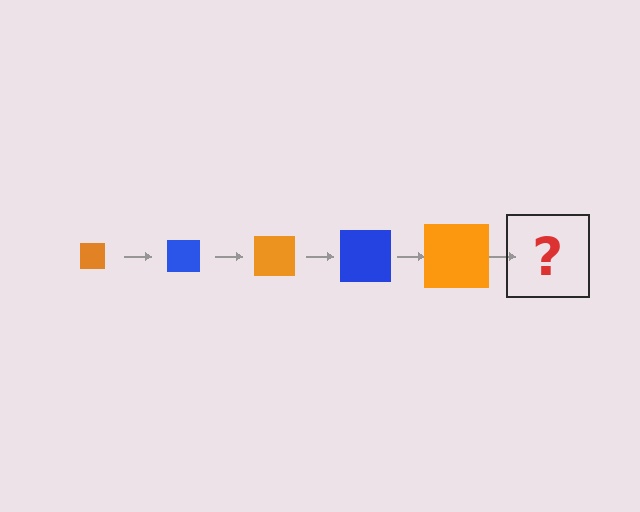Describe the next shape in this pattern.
It should be a blue square, larger than the previous one.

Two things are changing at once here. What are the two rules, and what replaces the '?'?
The two rules are that the square grows larger each step and the color cycles through orange and blue. The '?' should be a blue square, larger than the previous one.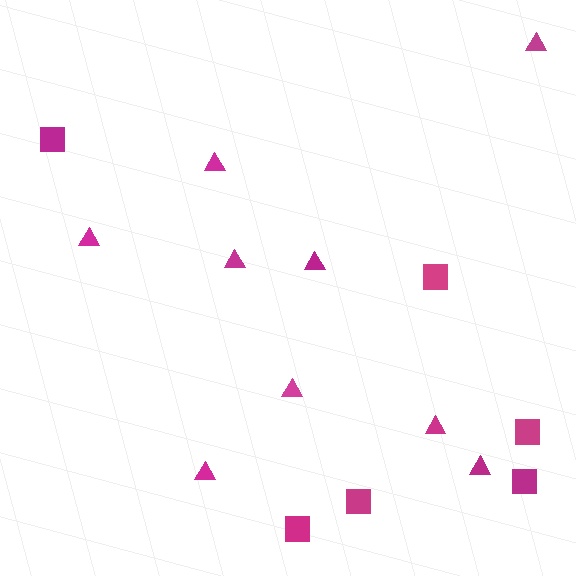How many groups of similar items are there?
There are 2 groups: one group of squares (6) and one group of triangles (9).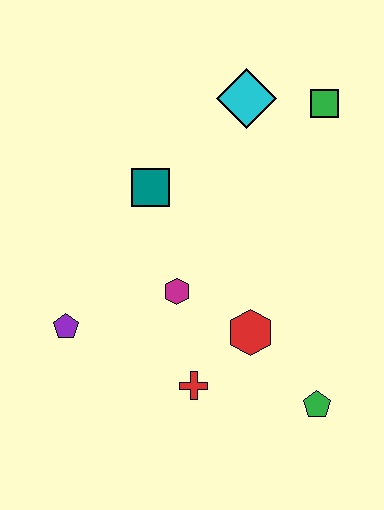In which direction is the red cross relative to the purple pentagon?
The red cross is to the right of the purple pentagon.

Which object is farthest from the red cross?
The green square is farthest from the red cross.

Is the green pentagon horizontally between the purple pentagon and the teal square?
No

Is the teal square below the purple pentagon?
No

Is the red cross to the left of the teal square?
No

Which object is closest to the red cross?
The red hexagon is closest to the red cross.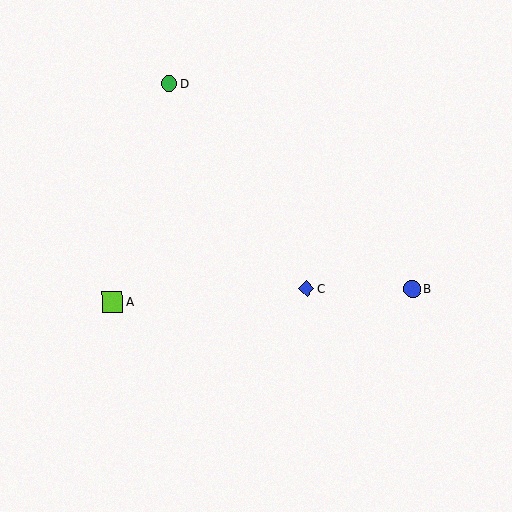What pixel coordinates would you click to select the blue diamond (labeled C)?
Click at (306, 289) to select the blue diamond C.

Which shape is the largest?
The lime square (labeled A) is the largest.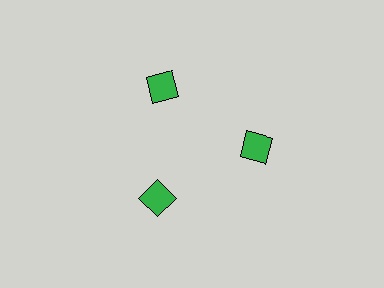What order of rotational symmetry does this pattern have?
This pattern has 3-fold rotational symmetry.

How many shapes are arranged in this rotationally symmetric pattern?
There are 6 shapes, arranged in 3 groups of 2.